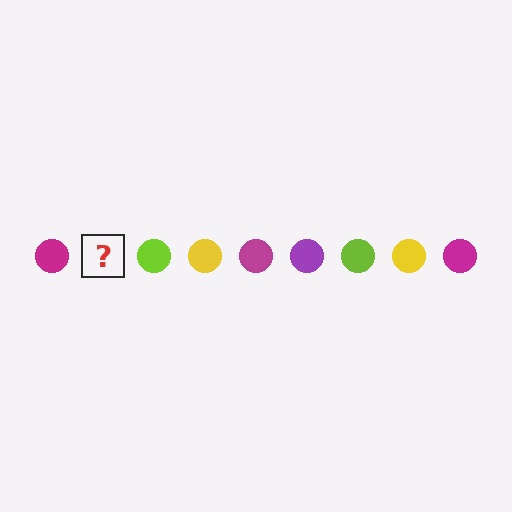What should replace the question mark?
The question mark should be replaced with a purple circle.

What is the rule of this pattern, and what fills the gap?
The rule is that the pattern cycles through magenta, purple, lime, yellow circles. The gap should be filled with a purple circle.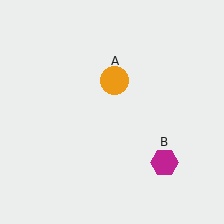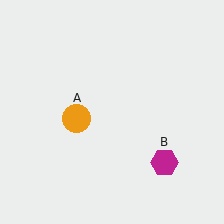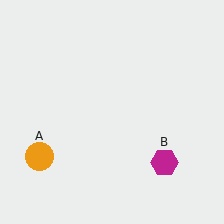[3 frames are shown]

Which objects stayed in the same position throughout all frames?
Magenta hexagon (object B) remained stationary.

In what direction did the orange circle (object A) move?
The orange circle (object A) moved down and to the left.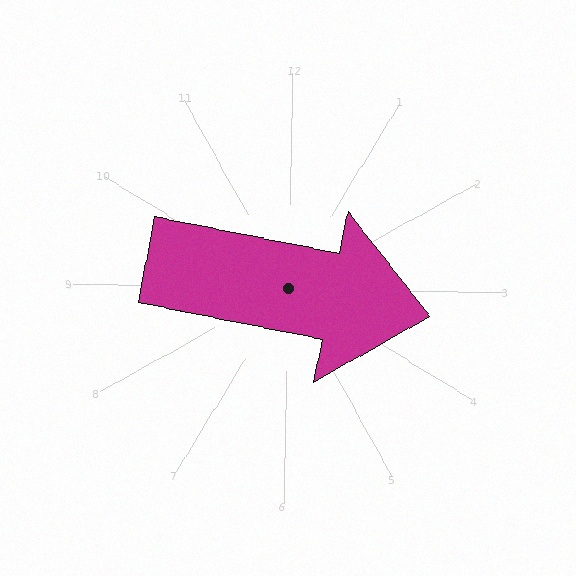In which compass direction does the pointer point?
East.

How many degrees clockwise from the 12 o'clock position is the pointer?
Approximately 100 degrees.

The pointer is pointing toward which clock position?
Roughly 3 o'clock.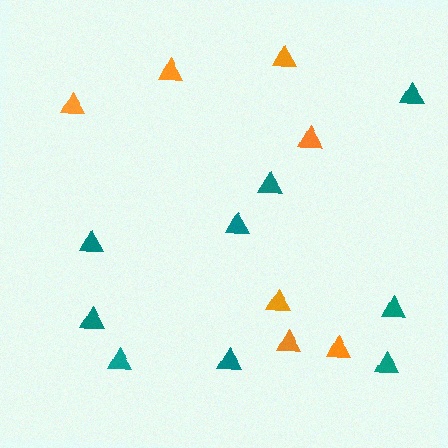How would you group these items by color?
There are 2 groups: one group of orange triangles (7) and one group of teal triangles (9).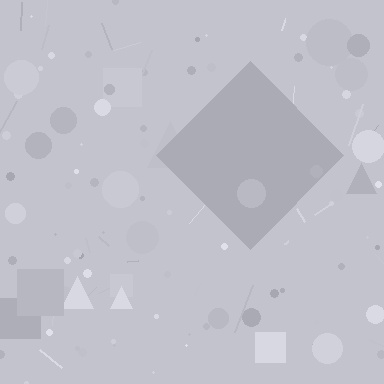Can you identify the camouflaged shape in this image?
The camouflaged shape is a diamond.